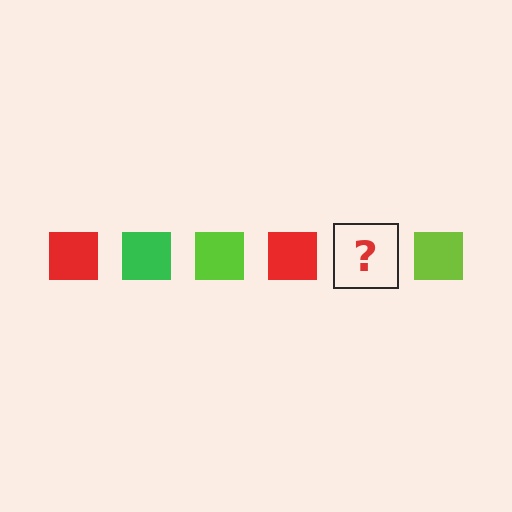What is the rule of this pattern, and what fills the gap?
The rule is that the pattern cycles through red, green, lime squares. The gap should be filled with a green square.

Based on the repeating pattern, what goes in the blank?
The blank should be a green square.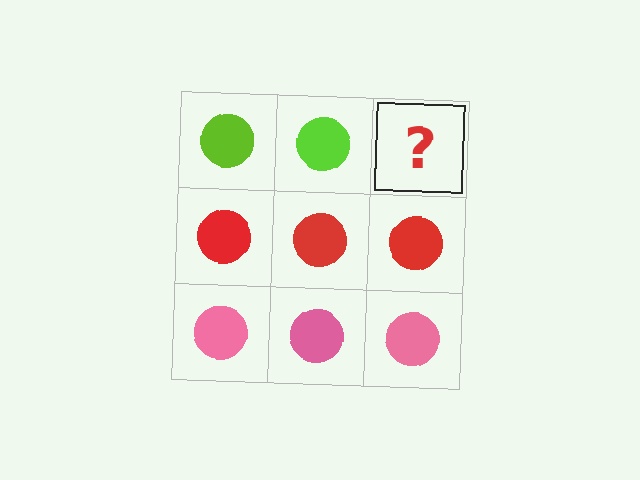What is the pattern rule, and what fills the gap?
The rule is that each row has a consistent color. The gap should be filled with a lime circle.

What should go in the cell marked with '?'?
The missing cell should contain a lime circle.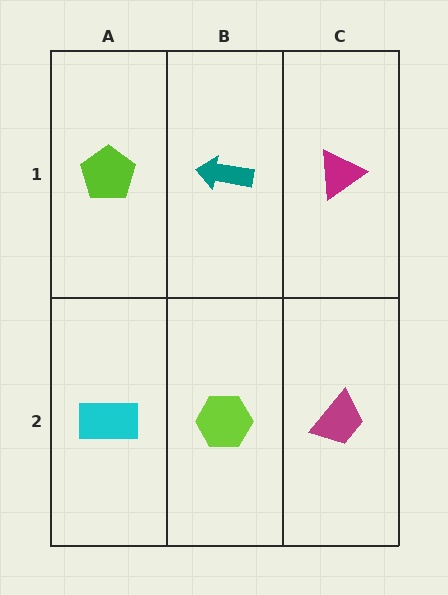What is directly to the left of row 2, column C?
A lime hexagon.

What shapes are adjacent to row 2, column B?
A teal arrow (row 1, column B), a cyan rectangle (row 2, column A), a magenta trapezoid (row 2, column C).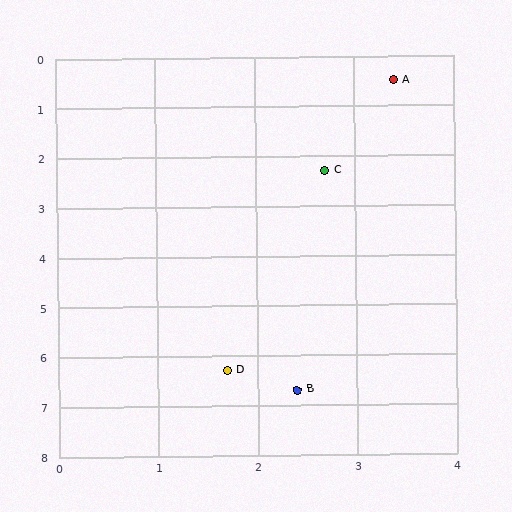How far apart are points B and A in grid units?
Points B and A are about 6.3 grid units apart.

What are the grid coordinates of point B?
Point B is at approximately (2.4, 6.7).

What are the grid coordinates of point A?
Point A is at approximately (3.4, 0.5).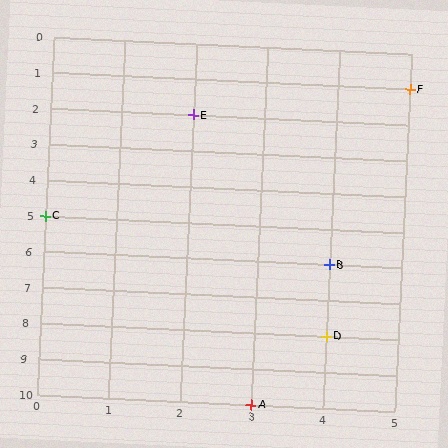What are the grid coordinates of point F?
Point F is at grid coordinates (5, 1).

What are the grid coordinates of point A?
Point A is at grid coordinates (3, 10).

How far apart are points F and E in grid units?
Points F and E are 3 columns and 1 row apart (about 3.2 grid units diagonally).